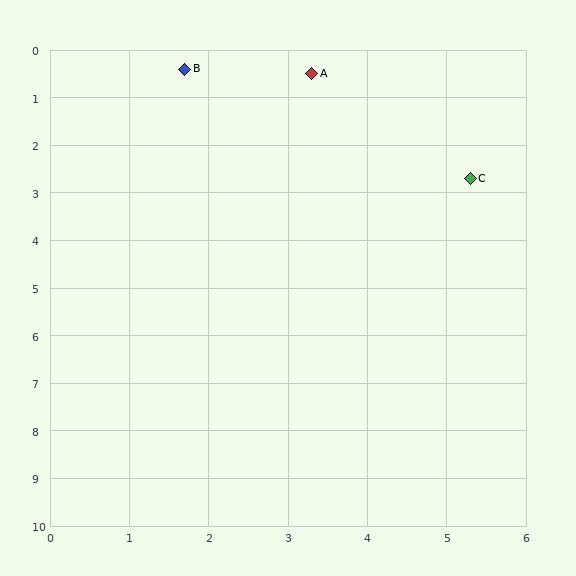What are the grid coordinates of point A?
Point A is at approximately (3.3, 0.5).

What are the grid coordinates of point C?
Point C is at approximately (5.3, 2.7).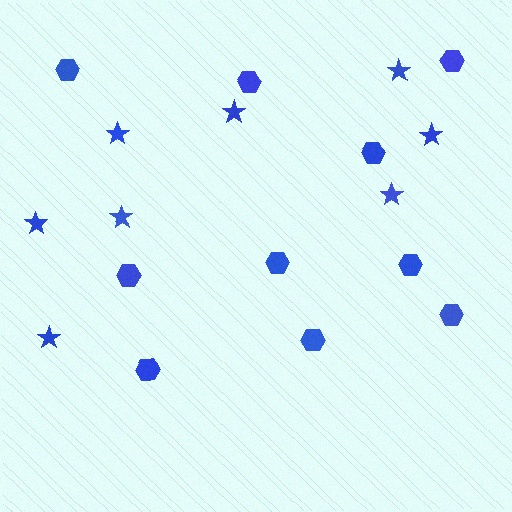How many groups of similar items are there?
There are 2 groups: one group of stars (8) and one group of hexagons (10).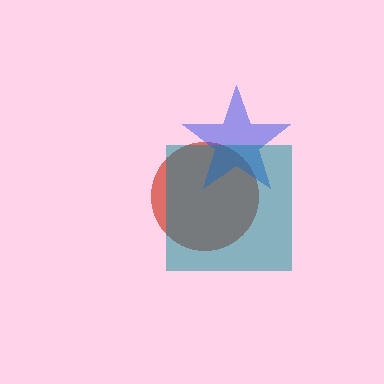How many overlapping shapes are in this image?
There are 3 overlapping shapes in the image.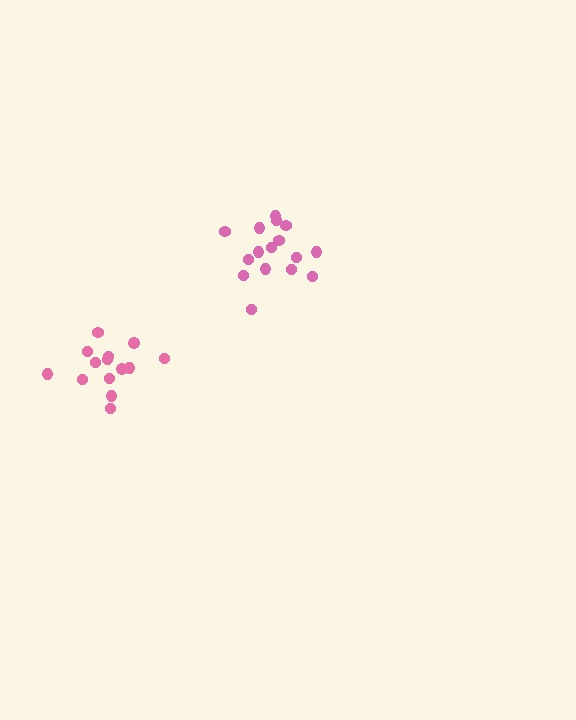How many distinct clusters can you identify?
There are 2 distinct clusters.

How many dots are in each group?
Group 1: 16 dots, Group 2: 14 dots (30 total).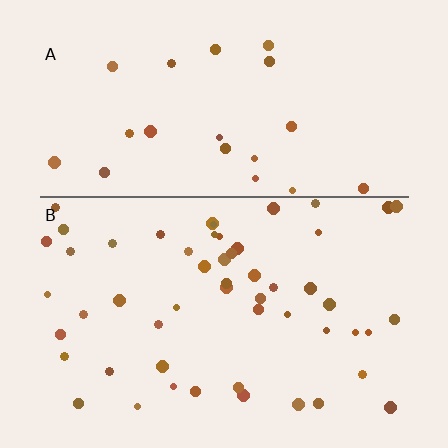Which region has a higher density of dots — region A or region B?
B (the bottom).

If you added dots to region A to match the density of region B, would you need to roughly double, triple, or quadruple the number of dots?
Approximately double.